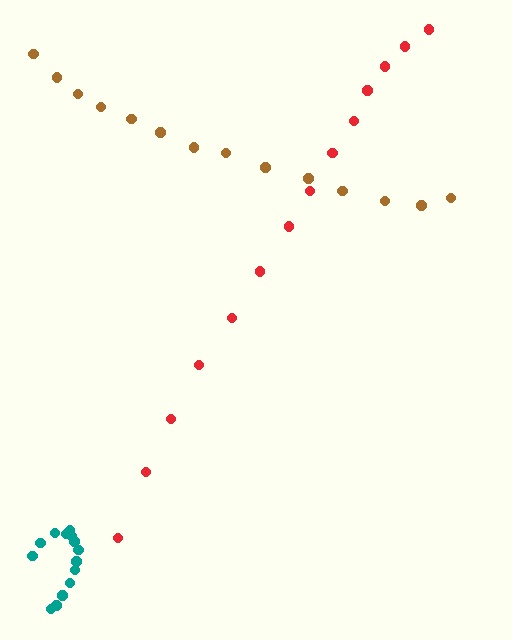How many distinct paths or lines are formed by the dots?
There are 3 distinct paths.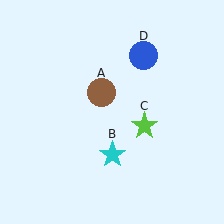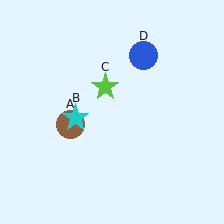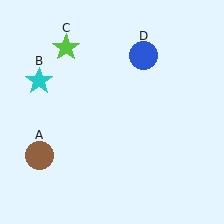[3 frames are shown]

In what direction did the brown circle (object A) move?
The brown circle (object A) moved down and to the left.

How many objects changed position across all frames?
3 objects changed position: brown circle (object A), cyan star (object B), lime star (object C).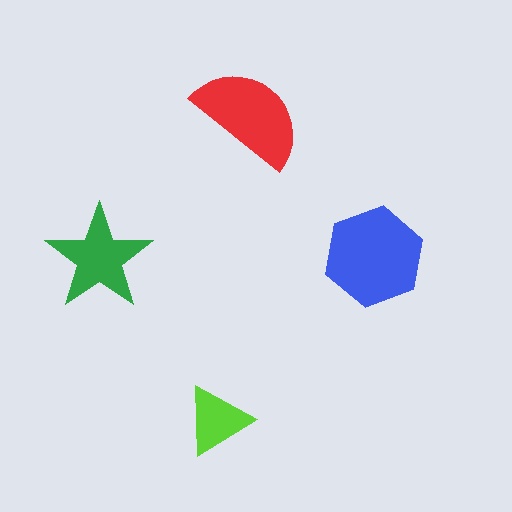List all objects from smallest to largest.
The lime triangle, the green star, the red semicircle, the blue hexagon.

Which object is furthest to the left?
The green star is leftmost.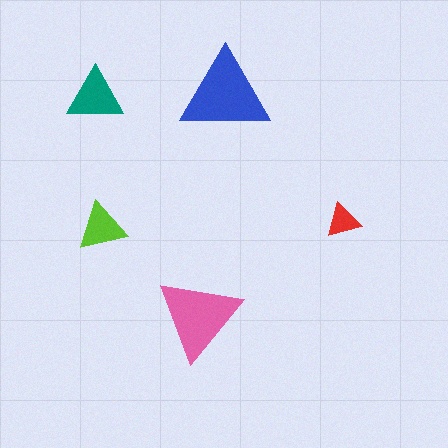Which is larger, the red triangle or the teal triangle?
The teal one.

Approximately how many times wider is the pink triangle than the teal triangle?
About 1.5 times wider.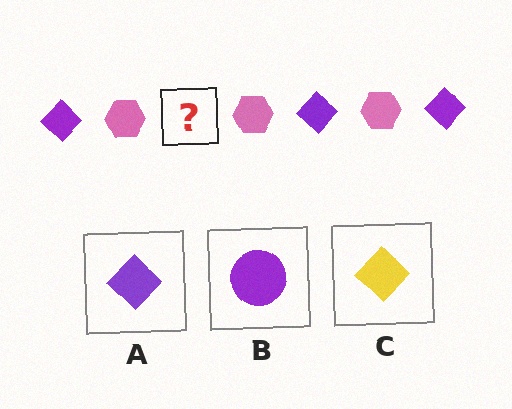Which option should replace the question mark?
Option A.